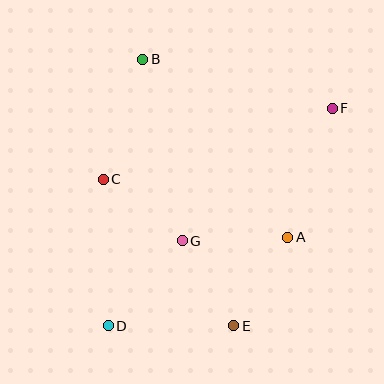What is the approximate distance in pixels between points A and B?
The distance between A and B is approximately 229 pixels.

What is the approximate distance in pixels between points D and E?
The distance between D and E is approximately 125 pixels.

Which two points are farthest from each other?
Points D and F are farthest from each other.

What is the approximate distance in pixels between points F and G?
The distance between F and G is approximately 200 pixels.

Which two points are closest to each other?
Points E and G are closest to each other.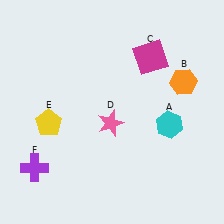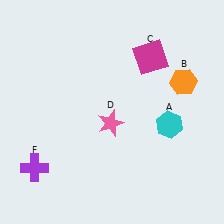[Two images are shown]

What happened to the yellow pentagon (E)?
The yellow pentagon (E) was removed in Image 2. It was in the bottom-left area of Image 1.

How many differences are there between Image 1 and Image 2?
There is 1 difference between the two images.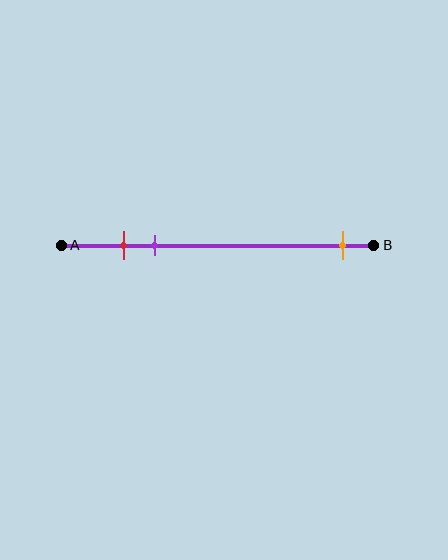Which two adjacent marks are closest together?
The red and purple marks are the closest adjacent pair.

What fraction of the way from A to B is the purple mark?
The purple mark is approximately 30% (0.3) of the way from A to B.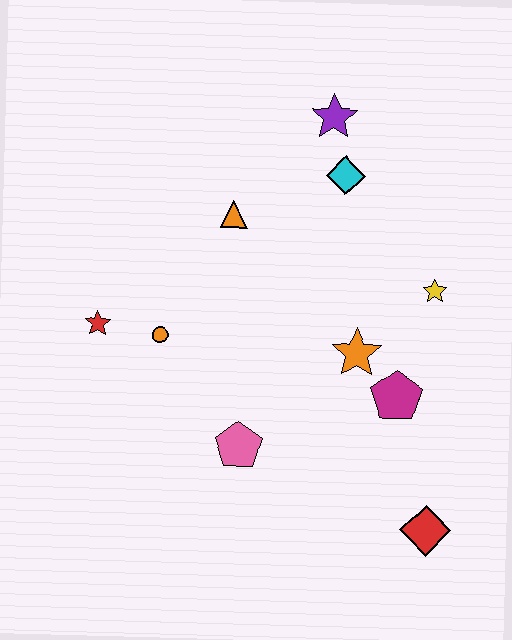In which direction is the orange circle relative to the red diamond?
The orange circle is to the left of the red diamond.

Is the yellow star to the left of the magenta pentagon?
No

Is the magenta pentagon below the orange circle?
Yes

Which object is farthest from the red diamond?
The purple star is farthest from the red diamond.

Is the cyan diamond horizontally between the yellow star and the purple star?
Yes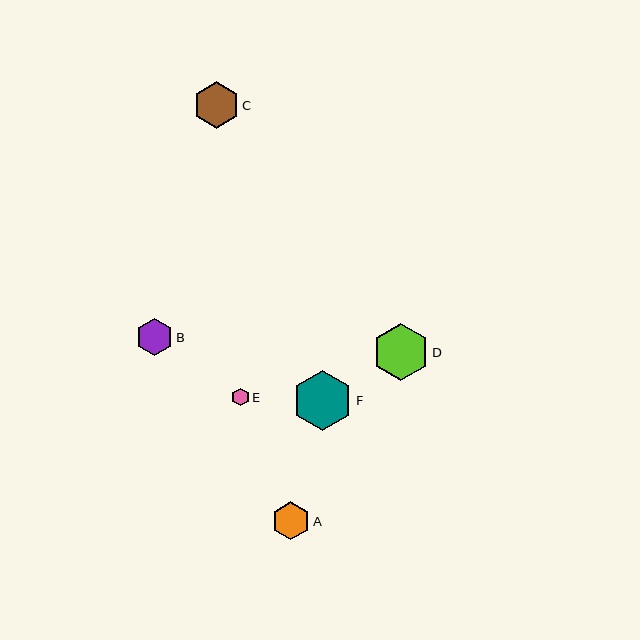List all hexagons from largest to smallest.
From largest to smallest: F, D, C, A, B, E.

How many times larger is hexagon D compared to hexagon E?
Hexagon D is approximately 3.1 times the size of hexagon E.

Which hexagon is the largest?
Hexagon F is the largest with a size of approximately 60 pixels.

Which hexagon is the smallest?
Hexagon E is the smallest with a size of approximately 18 pixels.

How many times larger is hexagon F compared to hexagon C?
Hexagon F is approximately 1.3 times the size of hexagon C.